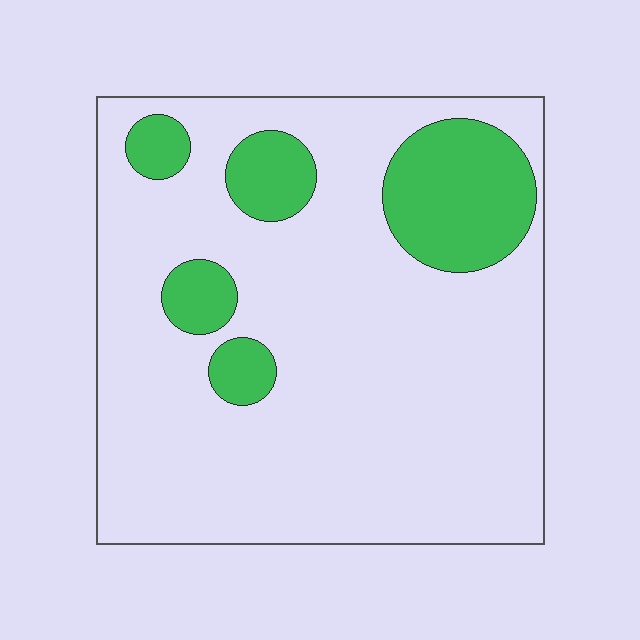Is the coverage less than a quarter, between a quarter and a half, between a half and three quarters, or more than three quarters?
Less than a quarter.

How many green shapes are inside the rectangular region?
5.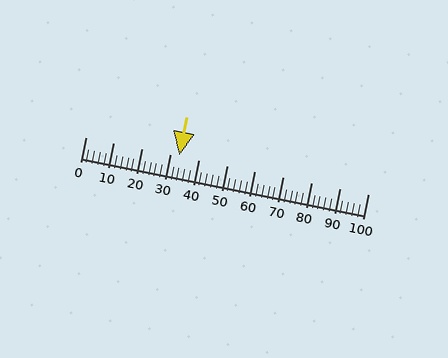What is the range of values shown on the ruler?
The ruler shows values from 0 to 100.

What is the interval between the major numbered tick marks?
The major tick marks are spaced 10 units apart.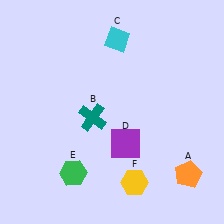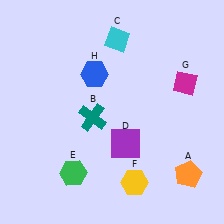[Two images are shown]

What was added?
A magenta diamond (G), a blue hexagon (H) were added in Image 2.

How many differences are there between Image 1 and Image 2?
There are 2 differences between the two images.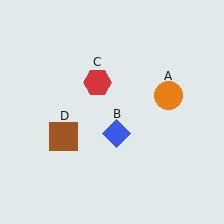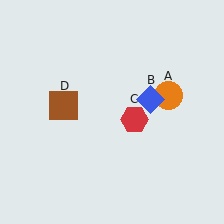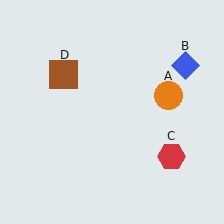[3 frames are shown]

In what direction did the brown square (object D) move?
The brown square (object D) moved up.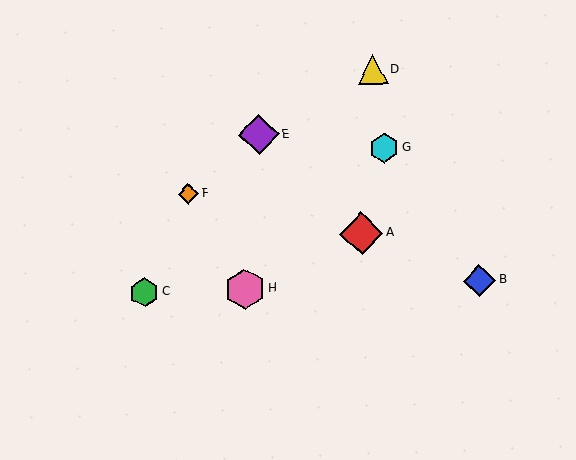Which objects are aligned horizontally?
Objects B, C, H are aligned horizontally.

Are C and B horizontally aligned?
Yes, both are at y≈292.